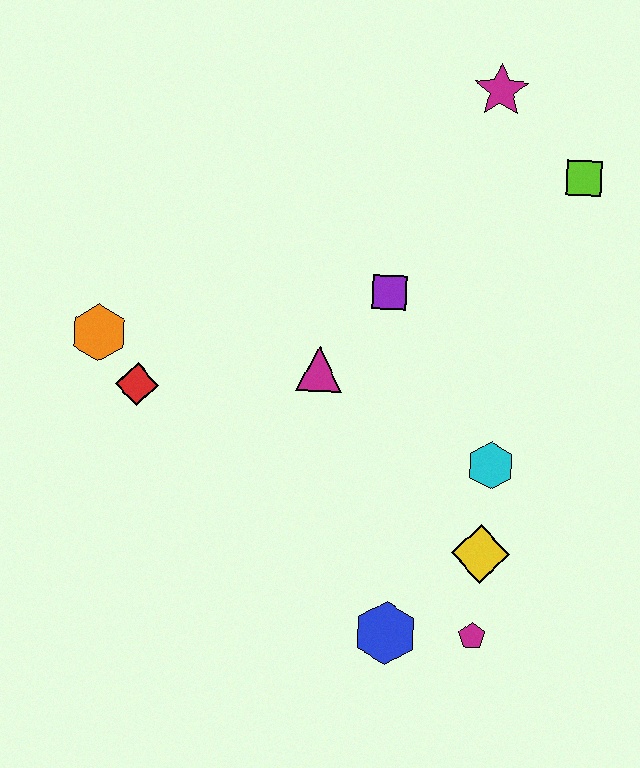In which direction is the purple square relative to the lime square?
The purple square is to the left of the lime square.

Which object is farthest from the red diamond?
The lime square is farthest from the red diamond.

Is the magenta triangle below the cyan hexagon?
No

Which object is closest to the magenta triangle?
The purple square is closest to the magenta triangle.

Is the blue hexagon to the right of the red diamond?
Yes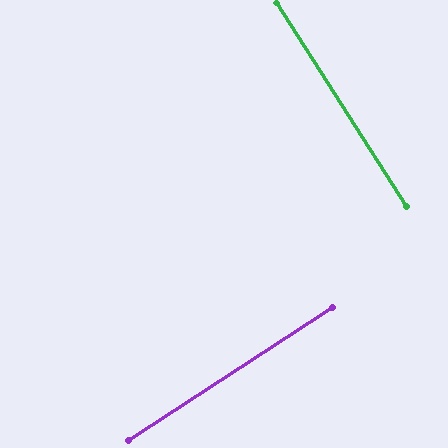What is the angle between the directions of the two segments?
Approximately 89 degrees.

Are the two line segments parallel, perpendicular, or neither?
Perpendicular — they meet at approximately 89°.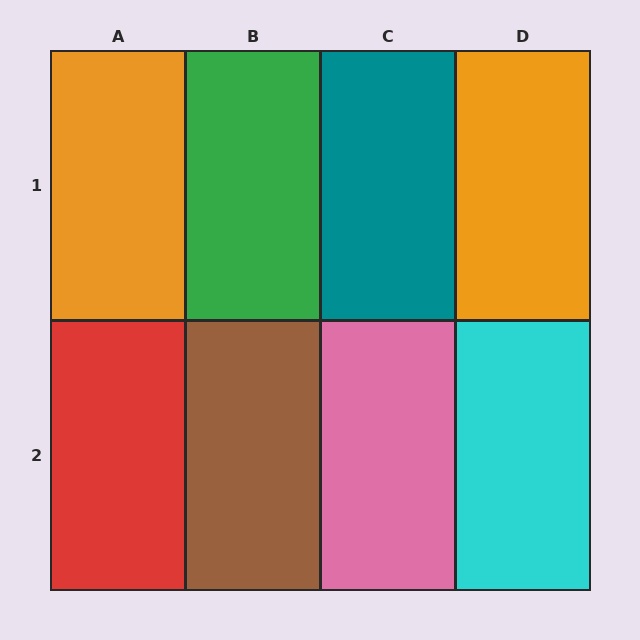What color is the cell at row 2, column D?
Cyan.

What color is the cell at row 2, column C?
Pink.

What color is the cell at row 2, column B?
Brown.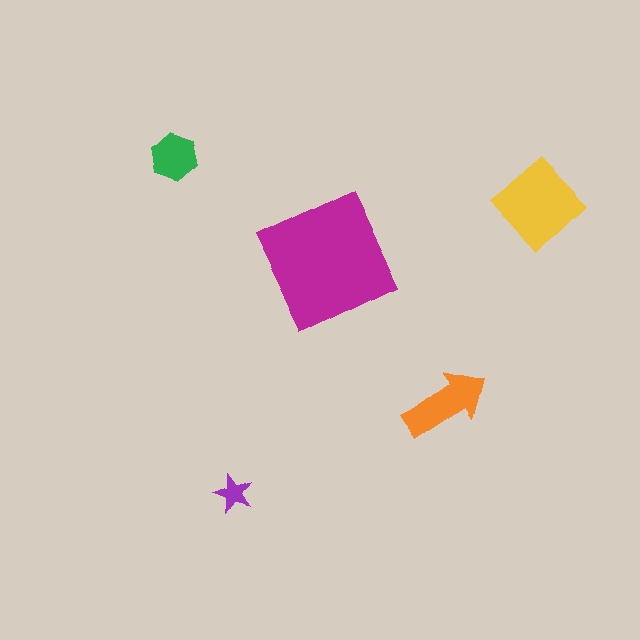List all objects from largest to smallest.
The magenta square, the yellow diamond, the orange arrow, the green hexagon, the purple star.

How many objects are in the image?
There are 5 objects in the image.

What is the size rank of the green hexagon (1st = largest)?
4th.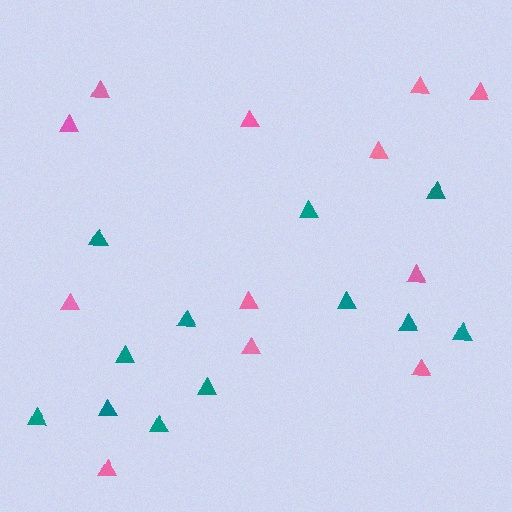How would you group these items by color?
There are 2 groups: one group of pink triangles (12) and one group of teal triangles (12).